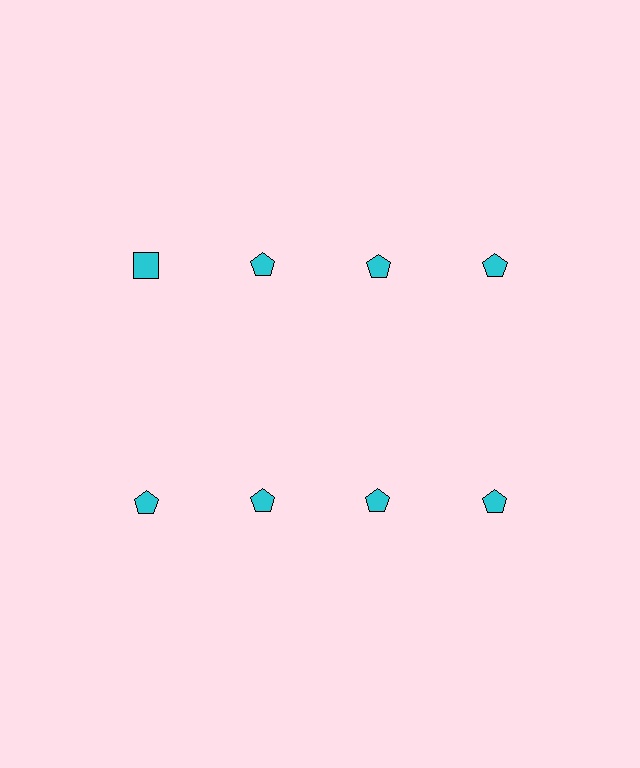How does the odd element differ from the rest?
It has a different shape: square instead of pentagon.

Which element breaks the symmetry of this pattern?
The cyan square in the top row, leftmost column breaks the symmetry. All other shapes are cyan pentagons.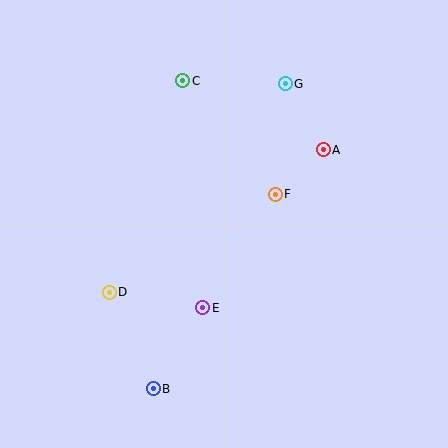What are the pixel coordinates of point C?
Point C is at (183, 81).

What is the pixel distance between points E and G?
The distance between E and G is 239 pixels.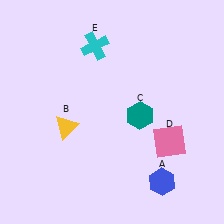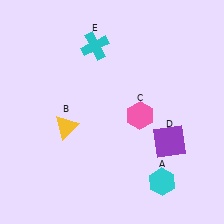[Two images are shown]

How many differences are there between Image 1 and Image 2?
There are 3 differences between the two images.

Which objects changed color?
A changed from blue to cyan. C changed from teal to pink. D changed from pink to purple.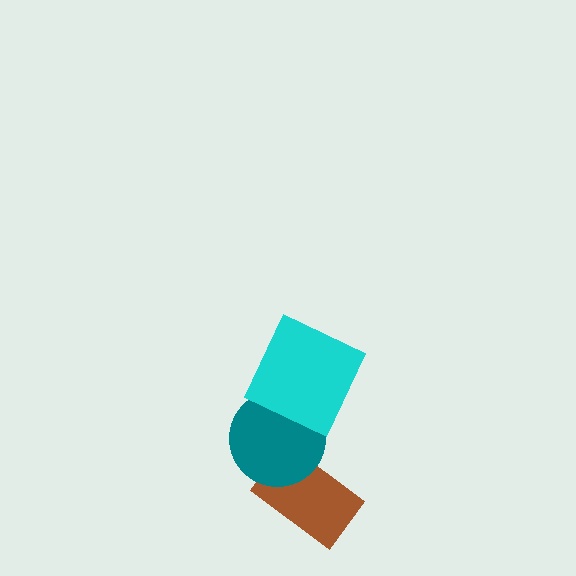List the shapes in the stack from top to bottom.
From top to bottom: the cyan square, the teal circle, the brown rectangle.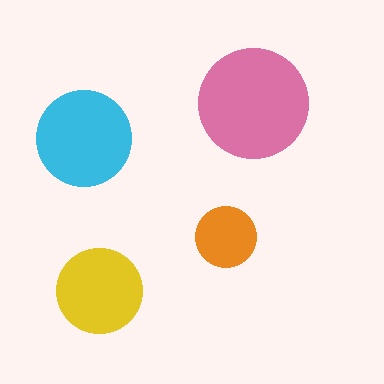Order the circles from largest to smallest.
the pink one, the cyan one, the yellow one, the orange one.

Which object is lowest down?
The yellow circle is bottommost.